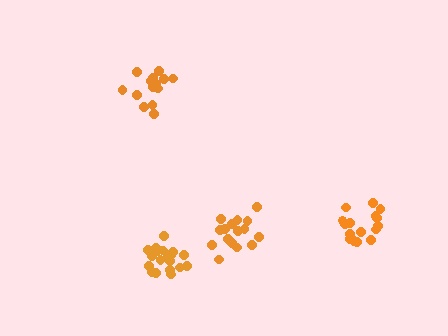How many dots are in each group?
Group 1: 16 dots, Group 2: 17 dots, Group 3: 19 dots, Group 4: 16 dots (68 total).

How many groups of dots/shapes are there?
There are 4 groups.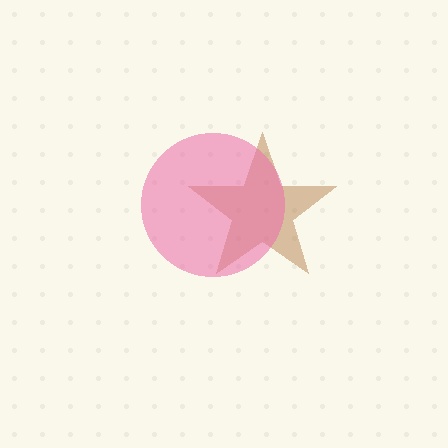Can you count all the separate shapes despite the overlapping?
Yes, there are 2 separate shapes.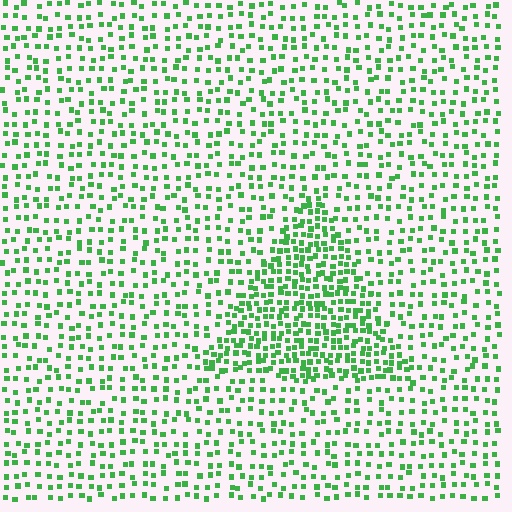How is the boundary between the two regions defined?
The boundary is defined by a change in element density (approximately 2.0x ratio). All elements are the same color, size, and shape.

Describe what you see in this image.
The image contains small green elements arranged at two different densities. A triangle-shaped region is visible where the elements are more densely packed than the surrounding area.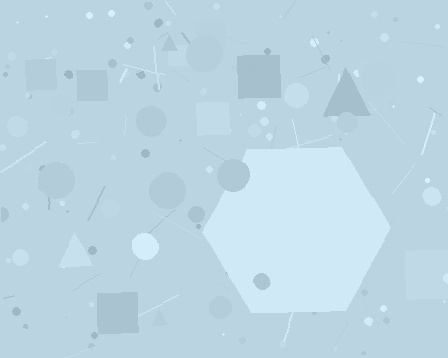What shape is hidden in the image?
A hexagon is hidden in the image.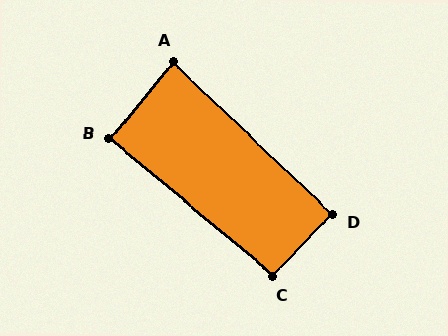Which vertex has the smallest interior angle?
A, at approximately 86 degrees.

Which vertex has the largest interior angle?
C, at approximately 94 degrees.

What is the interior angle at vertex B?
Approximately 91 degrees (approximately right).